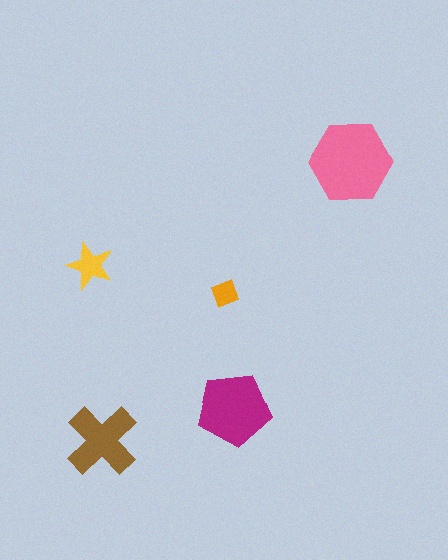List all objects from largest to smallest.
The pink hexagon, the magenta pentagon, the brown cross, the yellow star, the orange diamond.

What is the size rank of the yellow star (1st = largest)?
4th.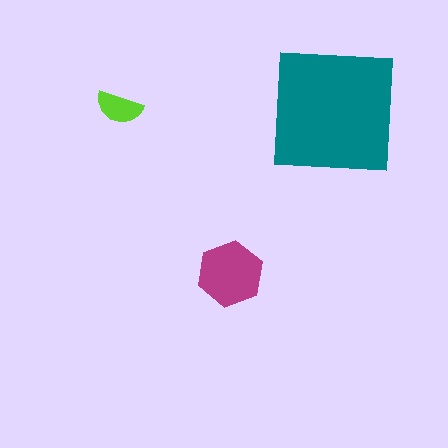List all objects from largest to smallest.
The teal square, the magenta hexagon, the lime semicircle.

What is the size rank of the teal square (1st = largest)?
1st.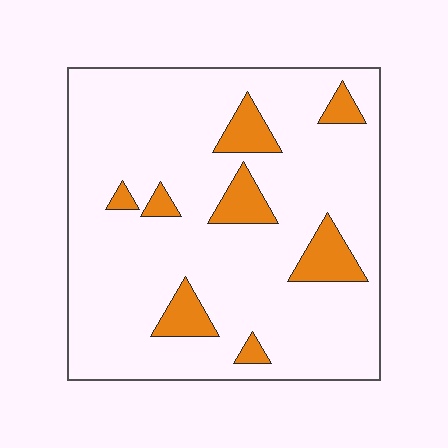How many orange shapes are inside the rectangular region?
8.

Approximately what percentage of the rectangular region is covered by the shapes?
Approximately 15%.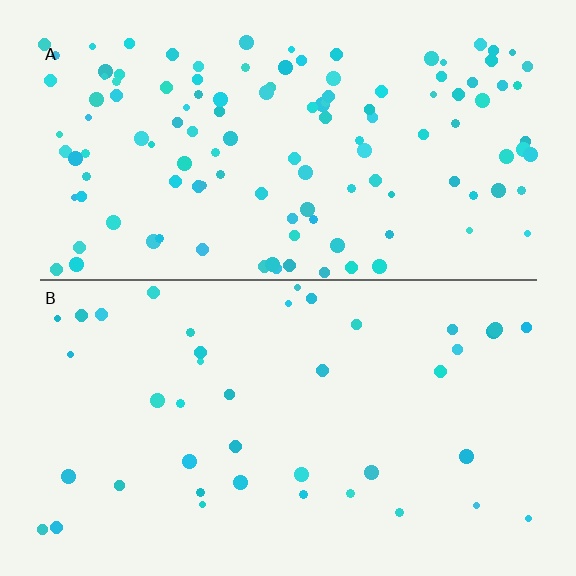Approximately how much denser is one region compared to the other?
Approximately 3.0× — region A over region B.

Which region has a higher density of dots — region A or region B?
A (the top).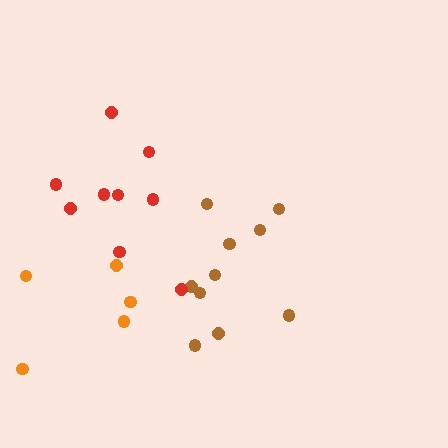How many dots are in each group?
Group 1: 5 dots, Group 2: 10 dots, Group 3: 9 dots (24 total).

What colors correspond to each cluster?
The clusters are colored: orange, brown, red.